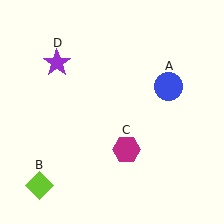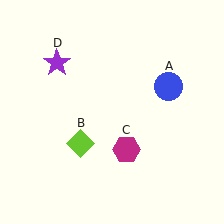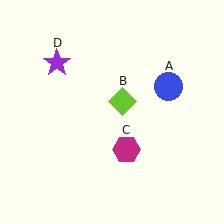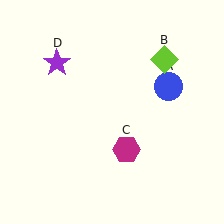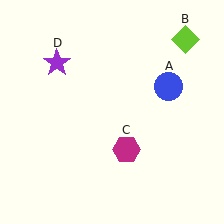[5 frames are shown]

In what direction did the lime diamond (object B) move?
The lime diamond (object B) moved up and to the right.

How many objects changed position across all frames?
1 object changed position: lime diamond (object B).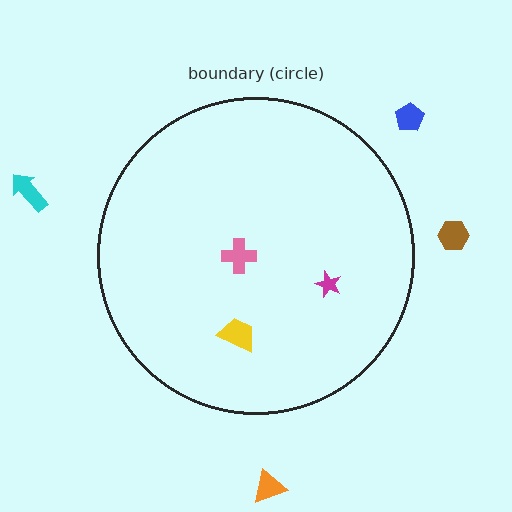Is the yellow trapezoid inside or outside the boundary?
Inside.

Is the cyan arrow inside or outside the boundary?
Outside.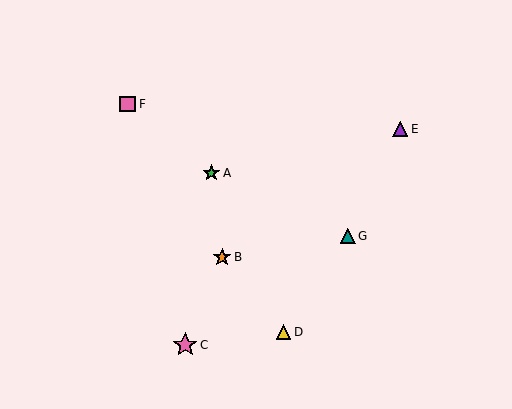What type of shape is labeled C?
Shape C is a pink star.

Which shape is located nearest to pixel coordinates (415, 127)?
The purple triangle (labeled E) at (400, 129) is nearest to that location.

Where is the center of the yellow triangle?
The center of the yellow triangle is at (283, 332).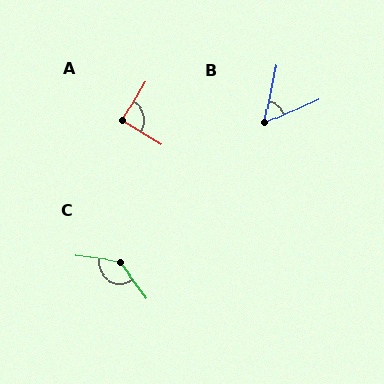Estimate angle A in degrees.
Approximately 91 degrees.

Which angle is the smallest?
B, at approximately 54 degrees.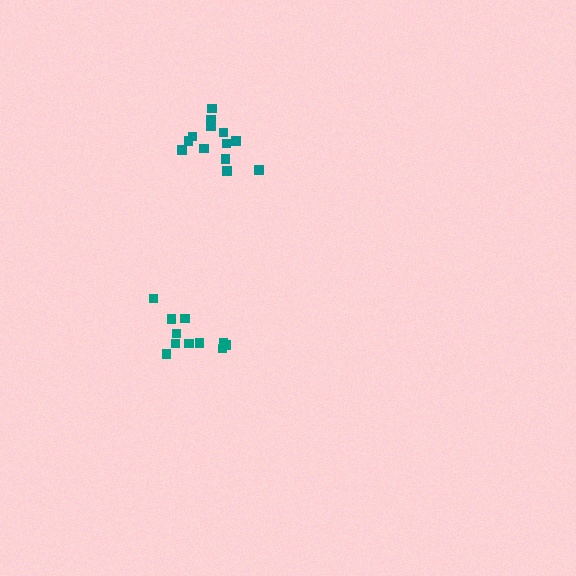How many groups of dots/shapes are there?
There are 2 groups.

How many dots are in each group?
Group 1: 11 dots, Group 2: 13 dots (24 total).